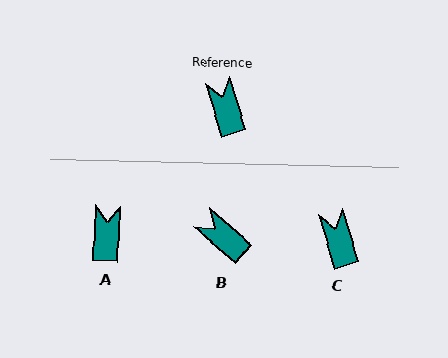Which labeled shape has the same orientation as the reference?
C.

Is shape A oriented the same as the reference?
No, it is off by about 20 degrees.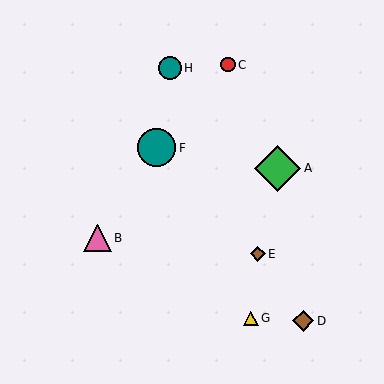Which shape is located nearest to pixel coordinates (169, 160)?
The teal circle (labeled F) at (156, 148) is nearest to that location.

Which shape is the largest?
The green diamond (labeled A) is the largest.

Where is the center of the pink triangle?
The center of the pink triangle is at (97, 238).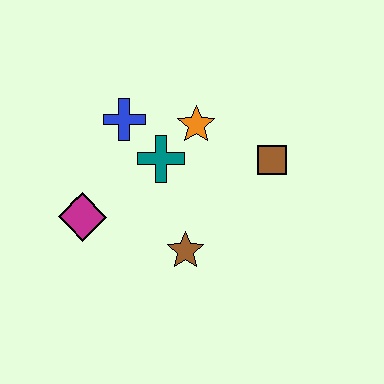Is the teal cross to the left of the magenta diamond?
No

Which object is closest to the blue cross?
The teal cross is closest to the blue cross.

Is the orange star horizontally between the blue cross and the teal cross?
No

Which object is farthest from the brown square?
The magenta diamond is farthest from the brown square.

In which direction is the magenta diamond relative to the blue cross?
The magenta diamond is below the blue cross.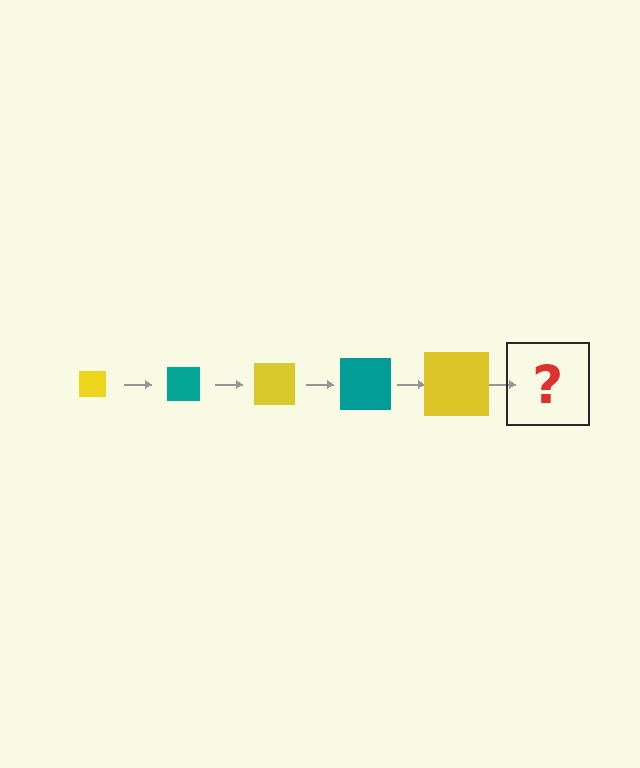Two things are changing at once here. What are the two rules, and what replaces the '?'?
The two rules are that the square grows larger each step and the color cycles through yellow and teal. The '?' should be a teal square, larger than the previous one.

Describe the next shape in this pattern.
It should be a teal square, larger than the previous one.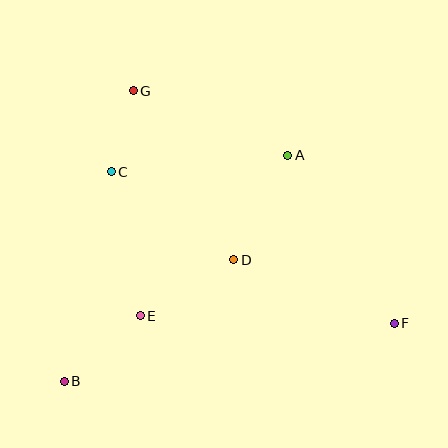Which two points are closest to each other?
Points C and G are closest to each other.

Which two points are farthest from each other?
Points F and G are farthest from each other.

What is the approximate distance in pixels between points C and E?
The distance between C and E is approximately 147 pixels.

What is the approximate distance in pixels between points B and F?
The distance between B and F is approximately 335 pixels.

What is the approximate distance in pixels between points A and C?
The distance between A and C is approximately 177 pixels.